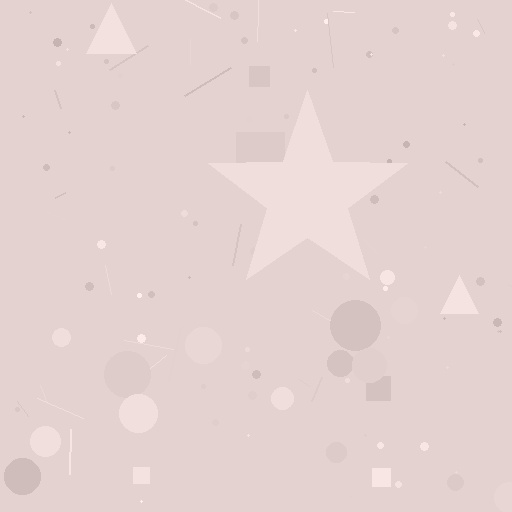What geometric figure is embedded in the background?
A star is embedded in the background.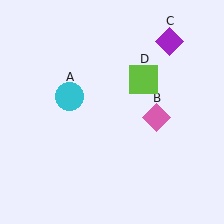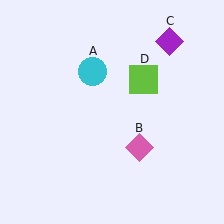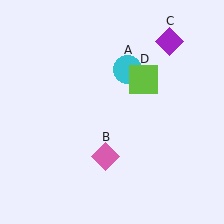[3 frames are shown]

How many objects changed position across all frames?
2 objects changed position: cyan circle (object A), pink diamond (object B).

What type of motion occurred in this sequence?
The cyan circle (object A), pink diamond (object B) rotated clockwise around the center of the scene.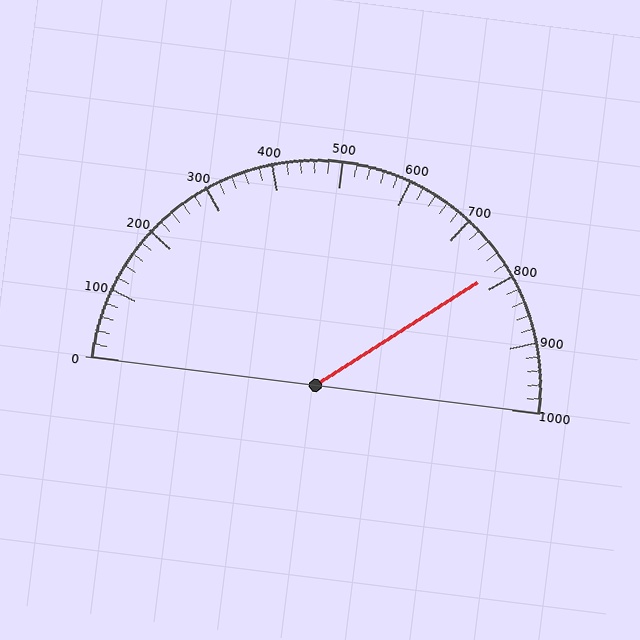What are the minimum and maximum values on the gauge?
The gauge ranges from 0 to 1000.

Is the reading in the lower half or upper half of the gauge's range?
The reading is in the upper half of the range (0 to 1000).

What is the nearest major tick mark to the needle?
The nearest major tick mark is 800.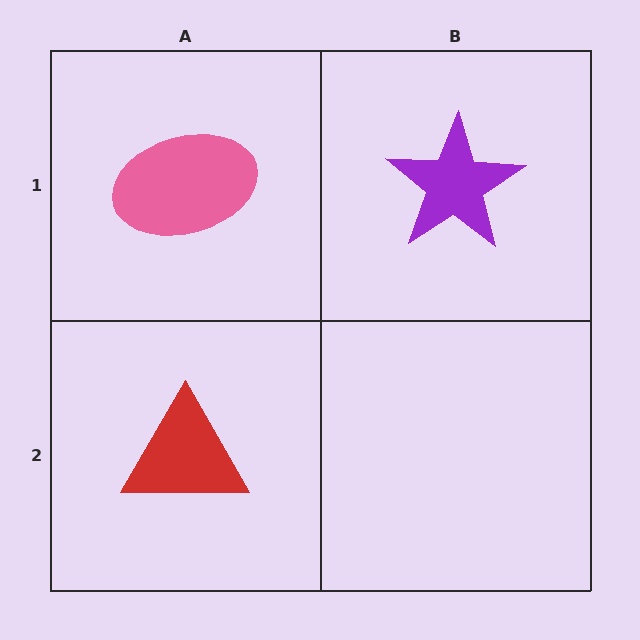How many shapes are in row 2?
1 shape.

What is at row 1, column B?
A purple star.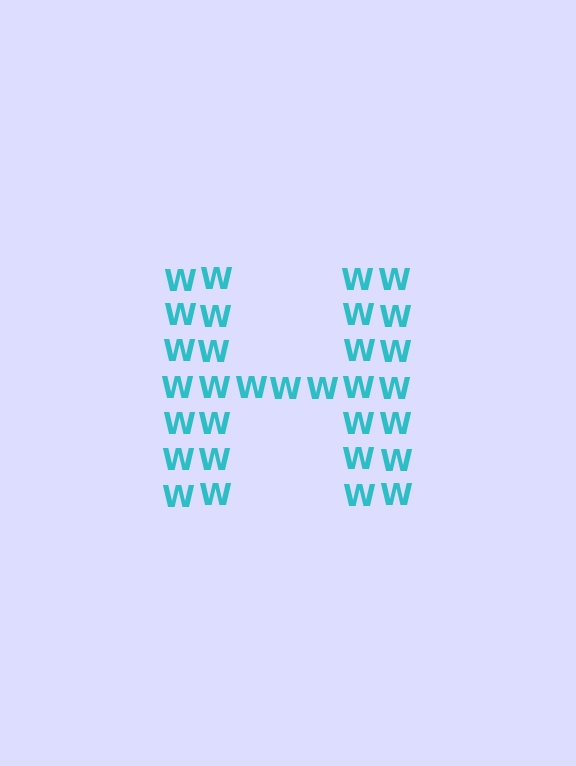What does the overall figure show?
The overall figure shows the letter H.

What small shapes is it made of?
It is made of small letter W's.